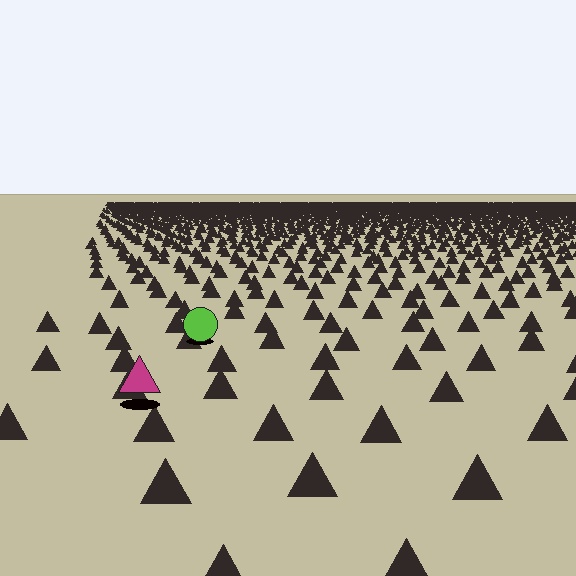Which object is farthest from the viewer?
The lime circle is farthest from the viewer. It appears smaller and the ground texture around it is denser.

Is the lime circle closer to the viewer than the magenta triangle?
No. The magenta triangle is closer — you can tell from the texture gradient: the ground texture is coarser near it.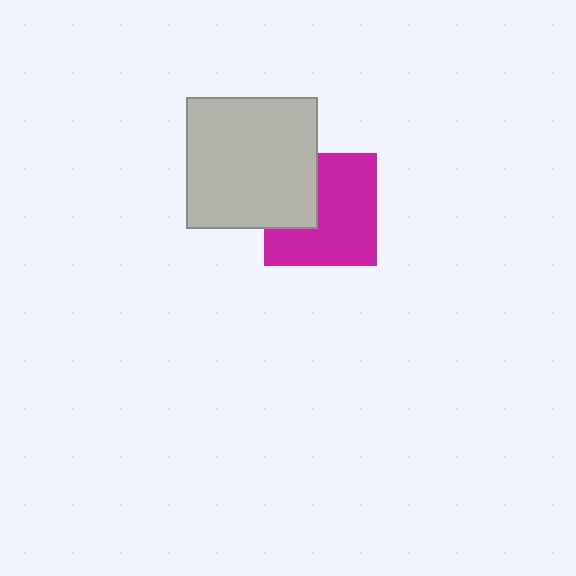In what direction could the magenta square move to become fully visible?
The magenta square could move right. That would shift it out from behind the light gray square entirely.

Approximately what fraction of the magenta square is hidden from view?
Roughly 32% of the magenta square is hidden behind the light gray square.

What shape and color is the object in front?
The object in front is a light gray square.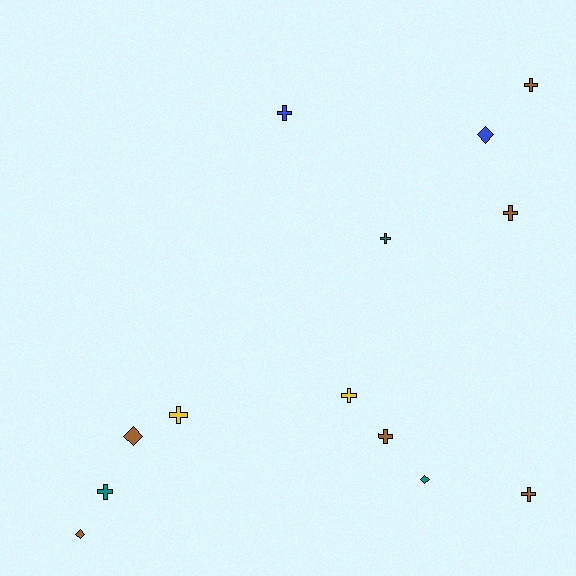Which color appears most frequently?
Brown, with 6 objects.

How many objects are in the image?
There are 13 objects.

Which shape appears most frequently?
Cross, with 9 objects.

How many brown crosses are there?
There are 4 brown crosses.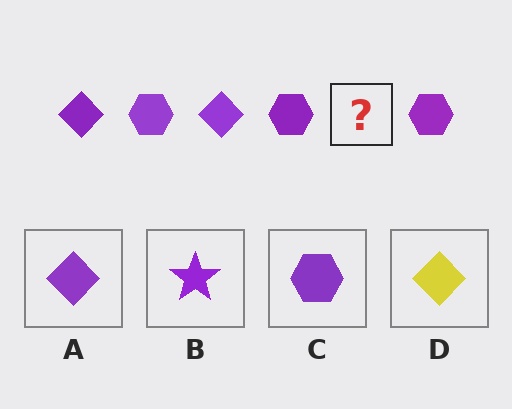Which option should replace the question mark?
Option A.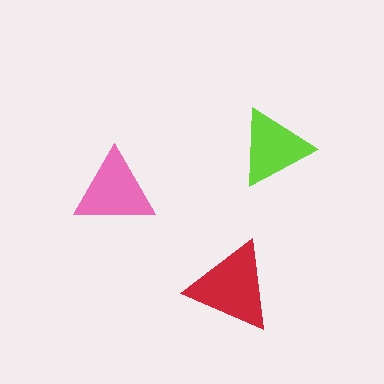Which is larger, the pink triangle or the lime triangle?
The pink one.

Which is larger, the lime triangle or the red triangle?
The red one.